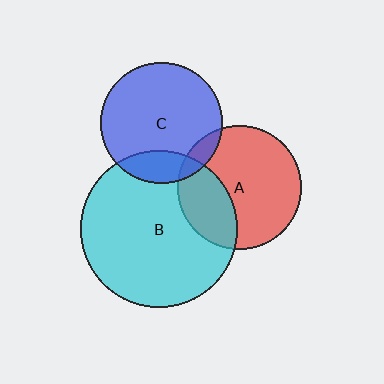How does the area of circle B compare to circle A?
Approximately 1.6 times.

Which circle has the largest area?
Circle B (cyan).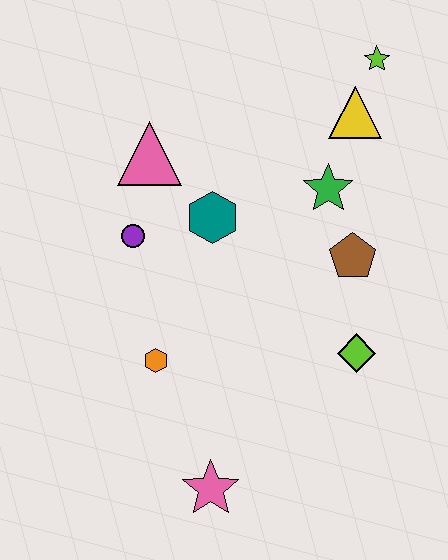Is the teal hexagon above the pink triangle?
No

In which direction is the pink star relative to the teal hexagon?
The pink star is below the teal hexagon.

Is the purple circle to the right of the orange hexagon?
No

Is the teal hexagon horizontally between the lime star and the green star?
No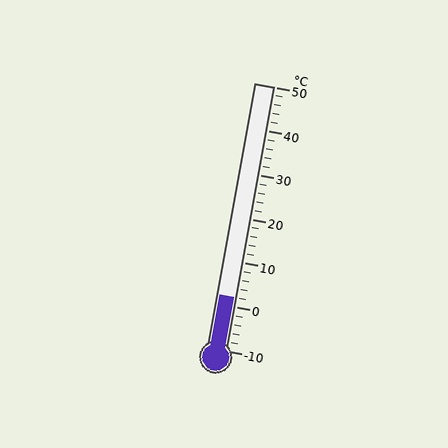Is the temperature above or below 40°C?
The temperature is below 40°C.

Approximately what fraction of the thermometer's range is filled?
The thermometer is filled to approximately 20% of its range.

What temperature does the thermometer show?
The thermometer shows approximately 2°C.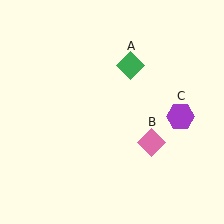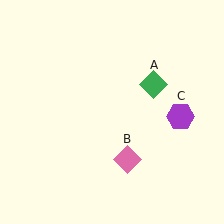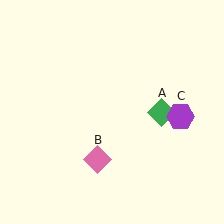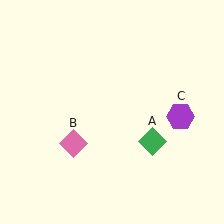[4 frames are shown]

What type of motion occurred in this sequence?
The green diamond (object A), pink diamond (object B) rotated clockwise around the center of the scene.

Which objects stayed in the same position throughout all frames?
Purple hexagon (object C) remained stationary.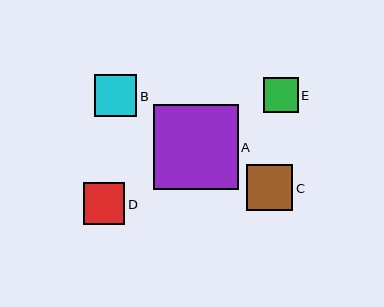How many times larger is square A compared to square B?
Square A is approximately 2.0 times the size of square B.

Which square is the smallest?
Square E is the smallest with a size of approximately 35 pixels.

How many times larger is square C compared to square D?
Square C is approximately 1.1 times the size of square D.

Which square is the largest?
Square A is the largest with a size of approximately 85 pixels.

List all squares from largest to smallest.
From largest to smallest: A, C, D, B, E.